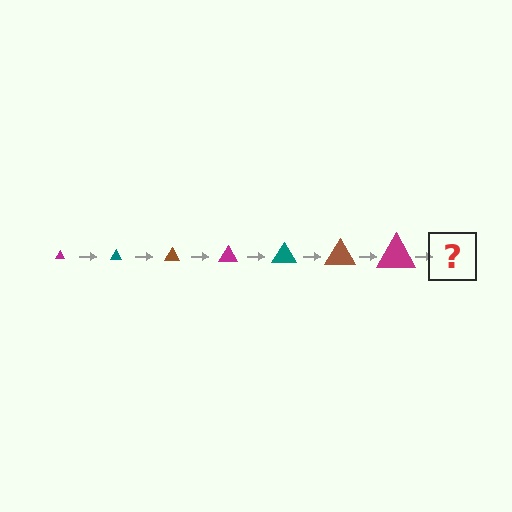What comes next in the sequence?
The next element should be a teal triangle, larger than the previous one.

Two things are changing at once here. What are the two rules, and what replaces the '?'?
The two rules are that the triangle grows larger each step and the color cycles through magenta, teal, and brown. The '?' should be a teal triangle, larger than the previous one.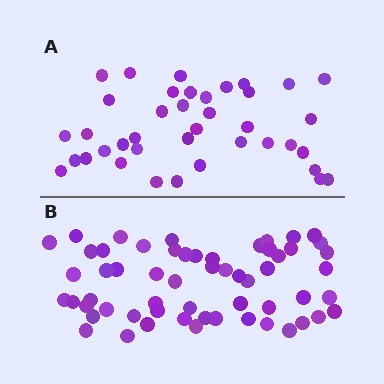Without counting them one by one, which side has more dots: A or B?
Region B (the bottom region) has more dots.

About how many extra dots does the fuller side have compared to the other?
Region B has approximately 20 more dots than region A.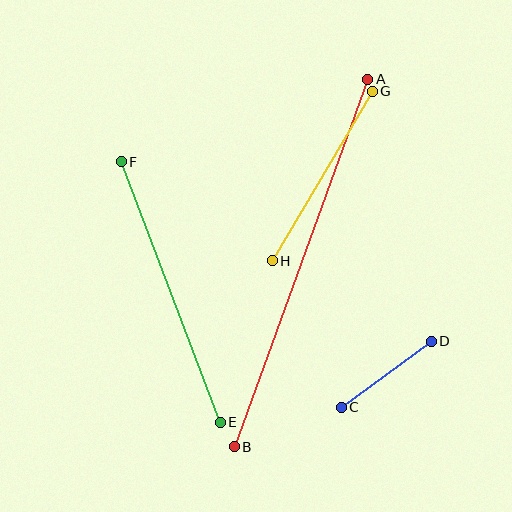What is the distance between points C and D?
The distance is approximately 112 pixels.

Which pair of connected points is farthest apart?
Points A and B are farthest apart.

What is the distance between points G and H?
The distance is approximately 197 pixels.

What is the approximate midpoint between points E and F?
The midpoint is at approximately (171, 292) pixels.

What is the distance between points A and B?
The distance is approximately 391 pixels.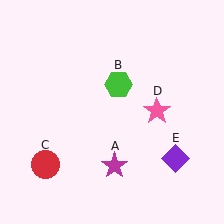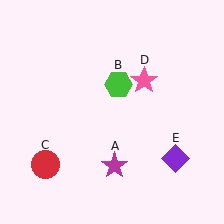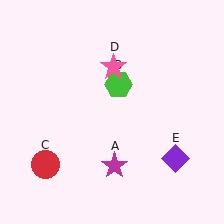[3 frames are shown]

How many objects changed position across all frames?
1 object changed position: pink star (object D).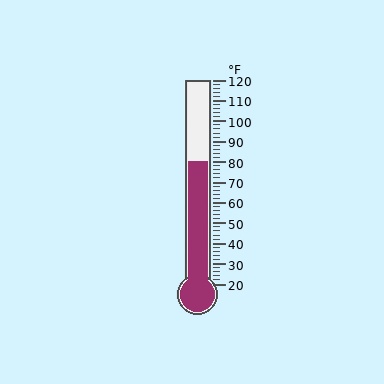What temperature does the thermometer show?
The thermometer shows approximately 80°F.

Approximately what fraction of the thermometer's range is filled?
The thermometer is filled to approximately 60% of its range.